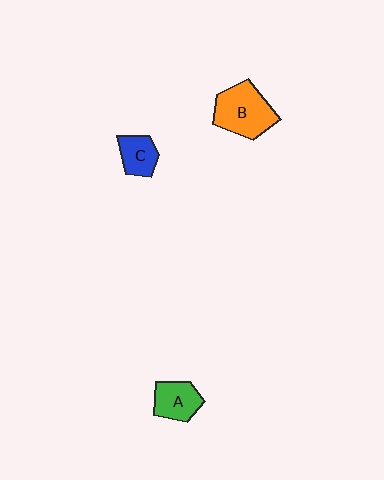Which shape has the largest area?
Shape B (orange).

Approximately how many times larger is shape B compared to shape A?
Approximately 1.6 times.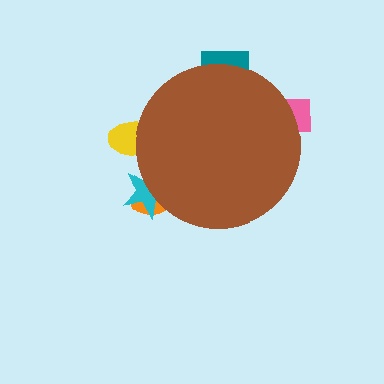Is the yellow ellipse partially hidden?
Yes, the yellow ellipse is partially hidden behind the brown circle.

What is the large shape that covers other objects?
A brown circle.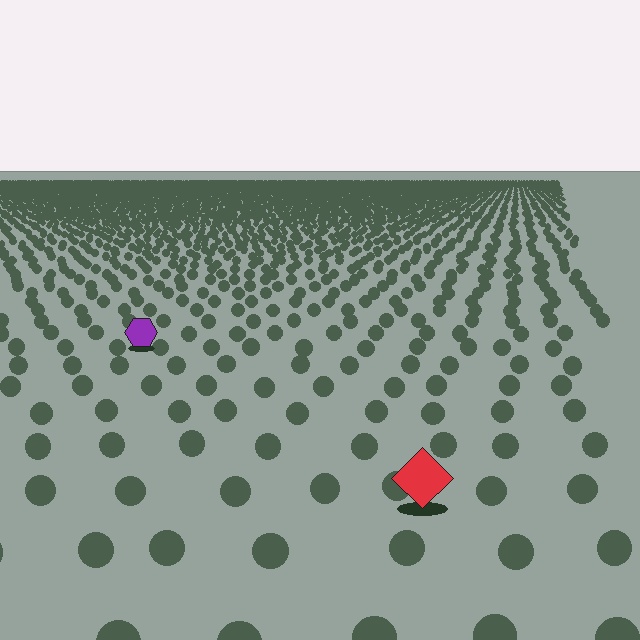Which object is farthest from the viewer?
The purple hexagon is farthest from the viewer. It appears smaller and the ground texture around it is denser.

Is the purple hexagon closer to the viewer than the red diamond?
No. The red diamond is closer — you can tell from the texture gradient: the ground texture is coarser near it.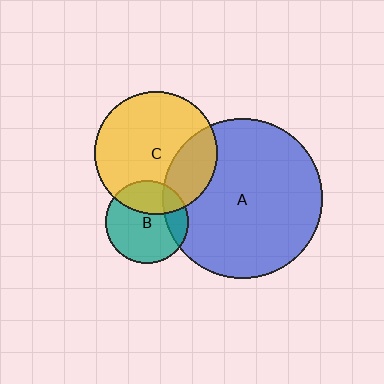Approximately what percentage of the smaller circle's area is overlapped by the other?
Approximately 30%.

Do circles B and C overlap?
Yes.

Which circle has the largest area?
Circle A (blue).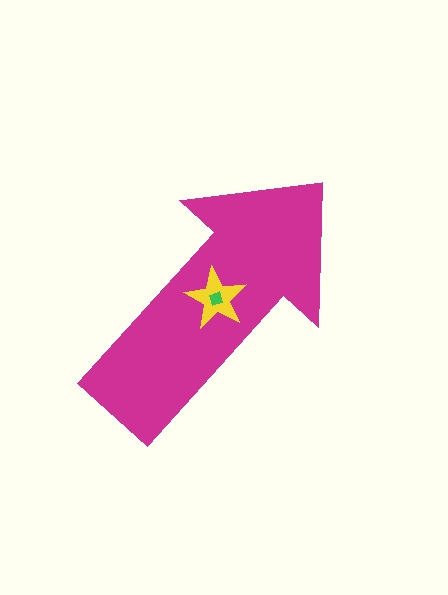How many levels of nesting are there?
3.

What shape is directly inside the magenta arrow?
The yellow star.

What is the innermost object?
The green diamond.